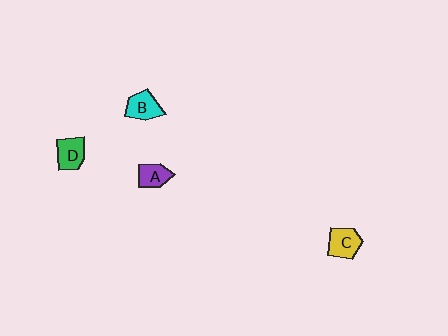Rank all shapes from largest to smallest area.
From largest to smallest: C (yellow), B (cyan), D (green), A (purple).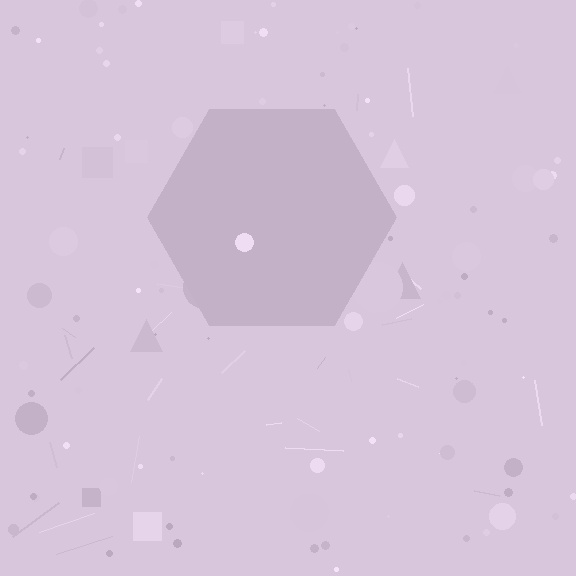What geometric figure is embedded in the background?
A hexagon is embedded in the background.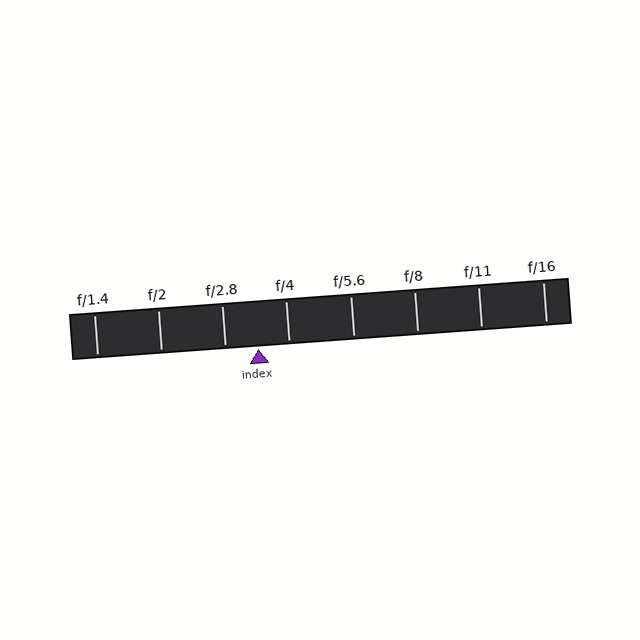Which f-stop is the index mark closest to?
The index mark is closest to f/4.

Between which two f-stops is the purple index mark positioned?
The index mark is between f/2.8 and f/4.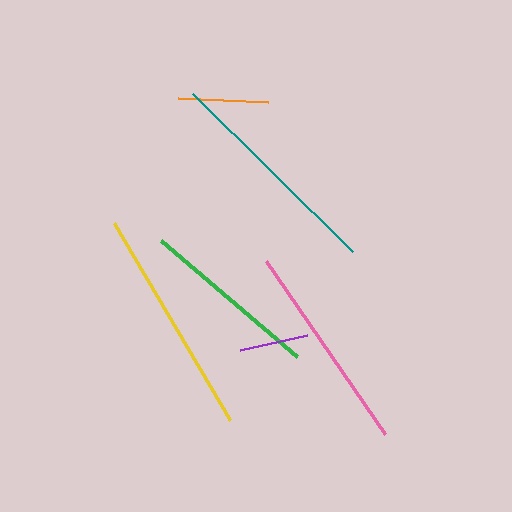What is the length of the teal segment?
The teal segment is approximately 225 pixels long.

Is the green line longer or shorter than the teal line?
The teal line is longer than the green line.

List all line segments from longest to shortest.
From longest to shortest: yellow, teal, pink, green, orange, purple.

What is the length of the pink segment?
The pink segment is approximately 210 pixels long.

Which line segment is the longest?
The yellow line is the longest at approximately 229 pixels.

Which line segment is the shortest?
The purple line is the shortest at approximately 69 pixels.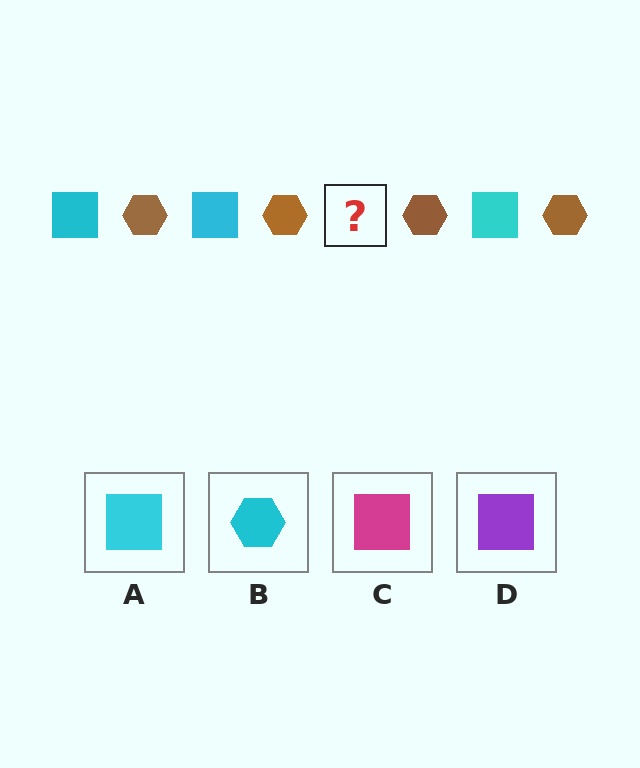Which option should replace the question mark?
Option A.